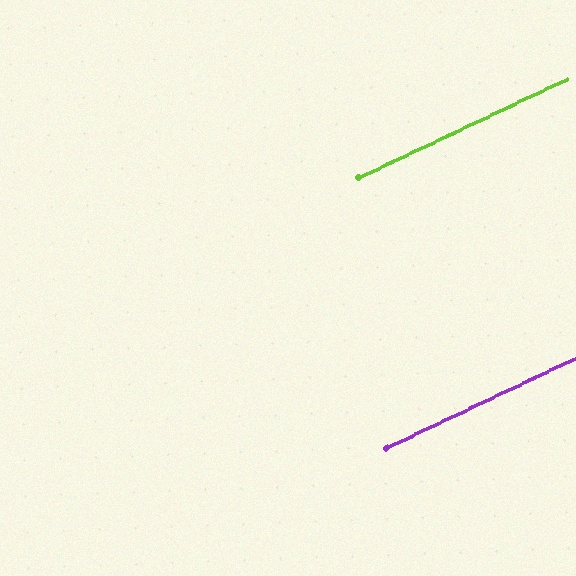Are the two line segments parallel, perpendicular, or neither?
Parallel — their directions differ by only 0.1°.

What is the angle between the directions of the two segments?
Approximately 0 degrees.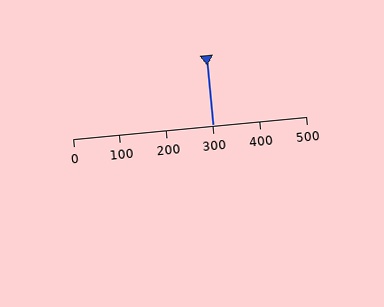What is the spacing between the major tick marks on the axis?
The major ticks are spaced 100 apart.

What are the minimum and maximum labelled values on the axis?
The axis runs from 0 to 500.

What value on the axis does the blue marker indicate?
The marker indicates approximately 300.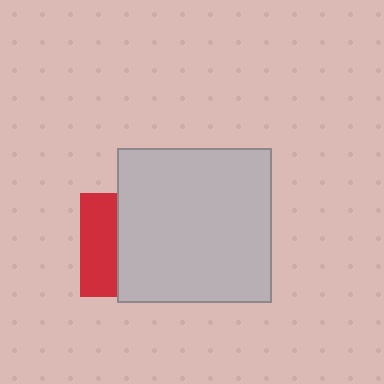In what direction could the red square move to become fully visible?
The red square could move left. That would shift it out from behind the light gray square entirely.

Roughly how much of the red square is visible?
A small part of it is visible (roughly 36%).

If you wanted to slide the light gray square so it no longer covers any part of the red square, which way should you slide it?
Slide it right — that is the most direct way to separate the two shapes.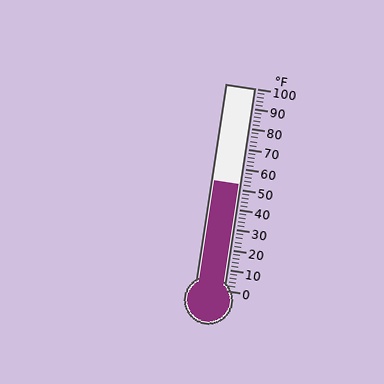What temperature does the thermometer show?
The thermometer shows approximately 52°F.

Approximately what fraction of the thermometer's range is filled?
The thermometer is filled to approximately 50% of its range.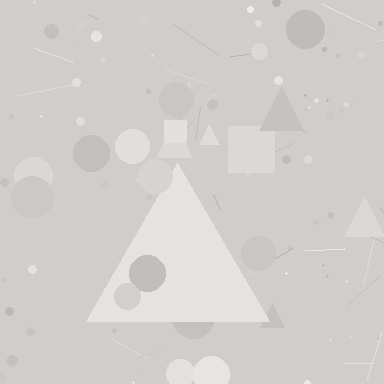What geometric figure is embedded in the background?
A triangle is embedded in the background.